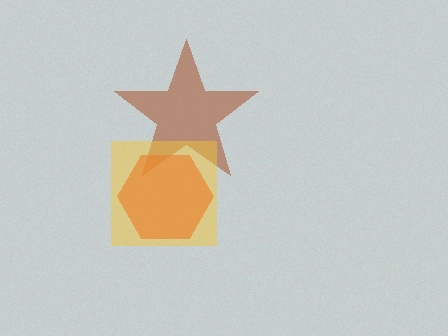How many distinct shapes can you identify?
There are 3 distinct shapes: a brown star, a red hexagon, a yellow square.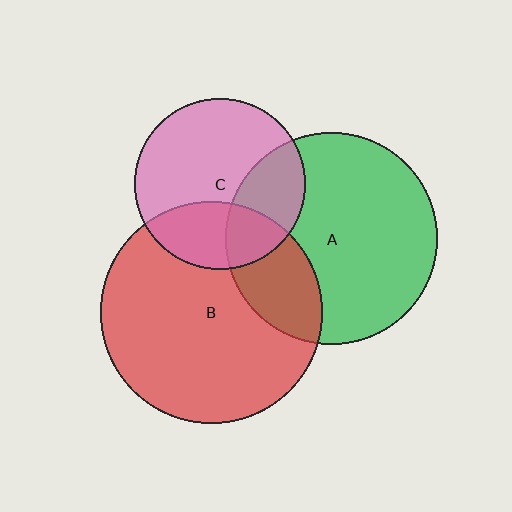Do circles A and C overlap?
Yes.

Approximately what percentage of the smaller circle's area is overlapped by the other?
Approximately 30%.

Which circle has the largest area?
Circle B (red).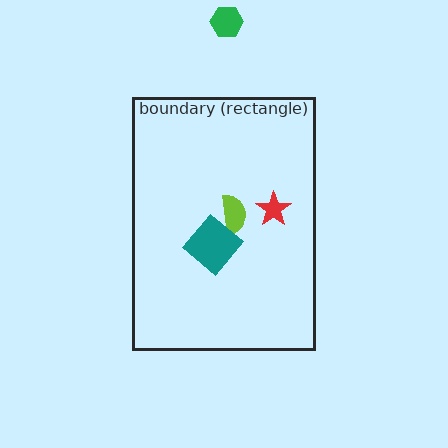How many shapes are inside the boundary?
3 inside, 1 outside.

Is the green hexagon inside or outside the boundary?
Outside.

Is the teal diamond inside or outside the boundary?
Inside.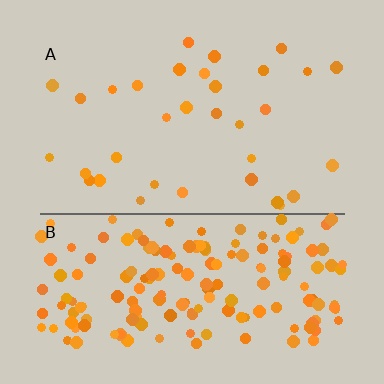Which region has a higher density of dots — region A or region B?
B (the bottom).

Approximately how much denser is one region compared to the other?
Approximately 5.3× — region B over region A.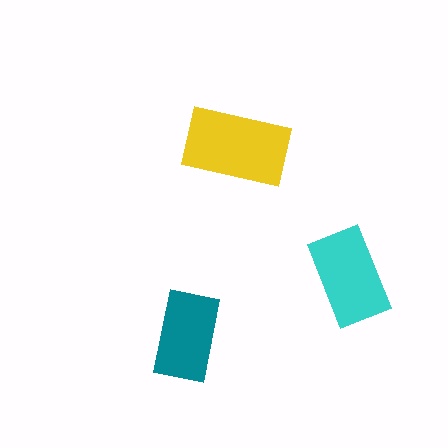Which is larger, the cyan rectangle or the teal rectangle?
The cyan one.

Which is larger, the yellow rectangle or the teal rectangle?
The yellow one.